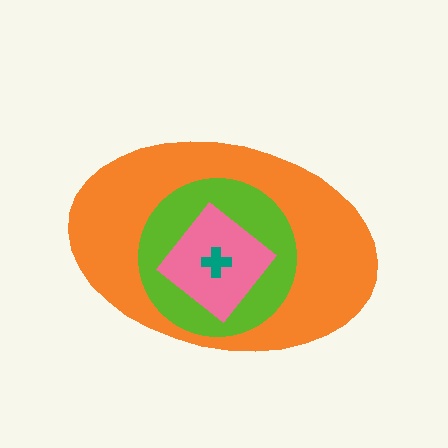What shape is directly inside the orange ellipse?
The lime circle.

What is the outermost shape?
The orange ellipse.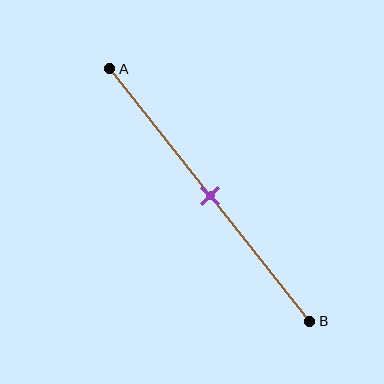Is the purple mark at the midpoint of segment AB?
Yes, the mark is approximately at the midpoint.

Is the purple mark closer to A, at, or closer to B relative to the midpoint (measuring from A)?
The purple mark is approximately at the midpoint of segment AB.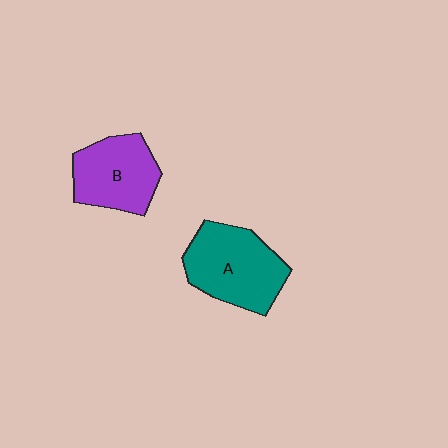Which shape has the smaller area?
Shape B (purple).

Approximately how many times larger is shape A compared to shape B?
Approximately 1.2 times.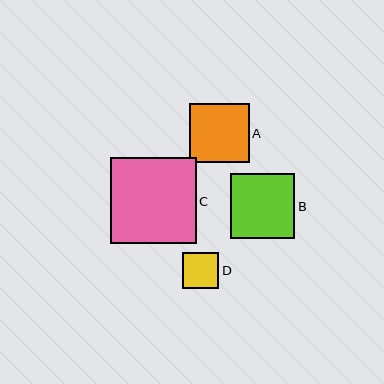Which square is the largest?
Square C is the largest with a size of approximately 86 pixels.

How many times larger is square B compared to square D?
Square B is approximately 1.8 times the size of square D.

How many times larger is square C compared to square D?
Square C is approximately 2.4 times the size of square D.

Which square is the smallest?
Square D is the smallest with a size of approximately 36 pixels.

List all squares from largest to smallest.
From largest to smallest: C, B, A, D.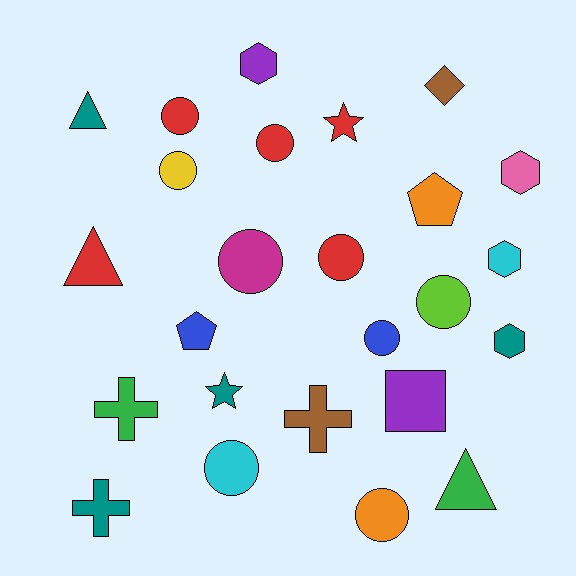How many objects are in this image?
There are 25 objects.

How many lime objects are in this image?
There is 1 lime object.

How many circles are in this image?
There are 9 circles.